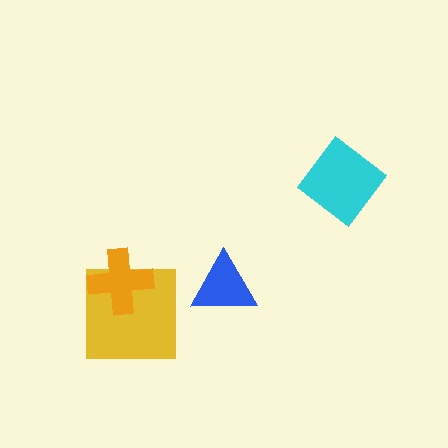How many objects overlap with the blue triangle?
0 objects overlap with the blue triangle.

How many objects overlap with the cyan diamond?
0 objects overlap with the cyan diamond.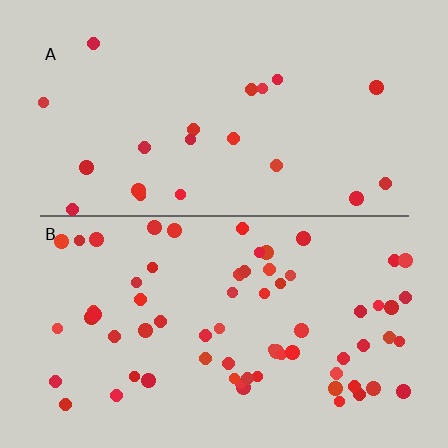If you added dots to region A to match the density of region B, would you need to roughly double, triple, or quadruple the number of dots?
Approximately triple.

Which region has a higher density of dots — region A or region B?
B (the bottom).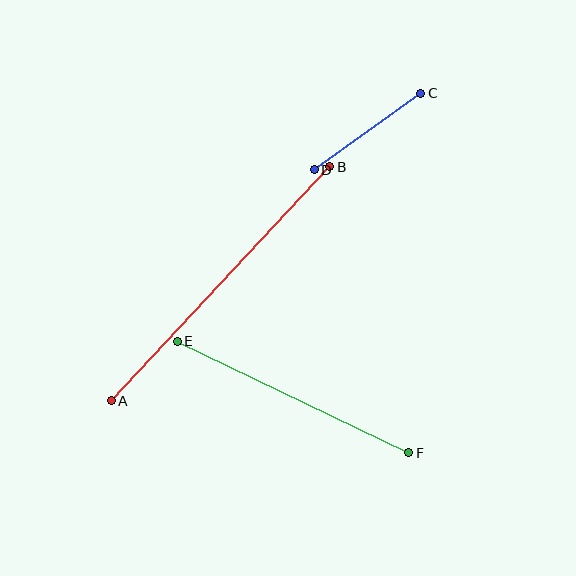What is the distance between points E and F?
The distance is approximately 257 pixels.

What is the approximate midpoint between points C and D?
The midpoint is at approximately (367, 132) pixels.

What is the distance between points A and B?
The distance is approximately 320 pixels.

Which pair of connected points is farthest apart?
Points A and B are farthest apart.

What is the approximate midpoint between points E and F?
The midpoint is at approximately (293, 397) pixels.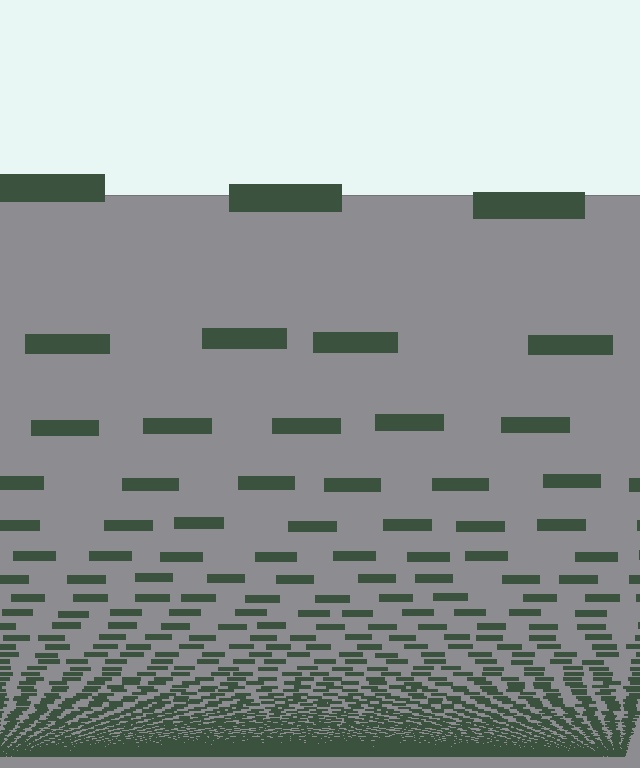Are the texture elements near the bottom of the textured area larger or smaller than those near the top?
Smaller. The gradient is inverted — elements near the bottom are smaller and denser.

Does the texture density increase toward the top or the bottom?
Density increases toward the bottom.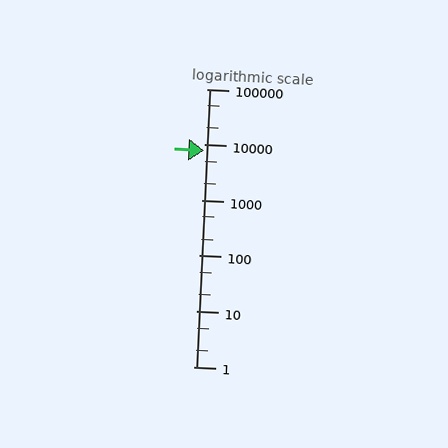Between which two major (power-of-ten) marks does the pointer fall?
The pointer is between 1000 and 10000.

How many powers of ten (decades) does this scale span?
The scale spans 5 decades, from 1 to 100000.